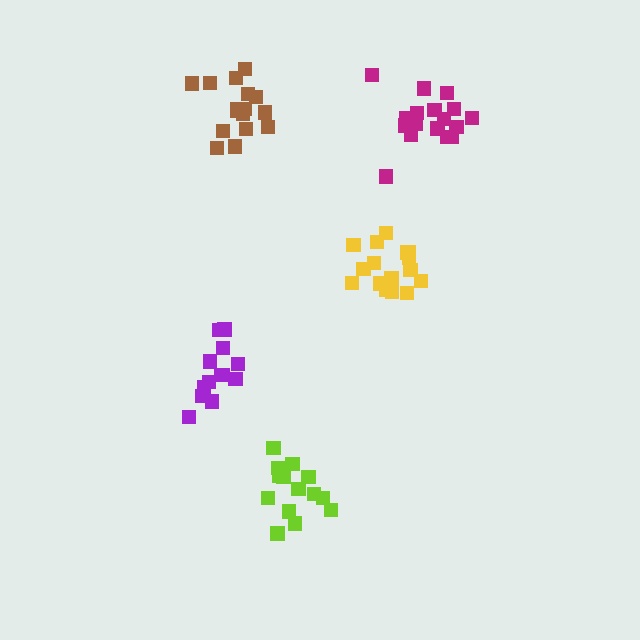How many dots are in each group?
Group 1: 13 dots, Group 2: 17 dots, Group 3: 16 dots, Group 4: 16 dots, Group 5: 14 dots (76 total).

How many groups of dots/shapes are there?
There are 5 groups.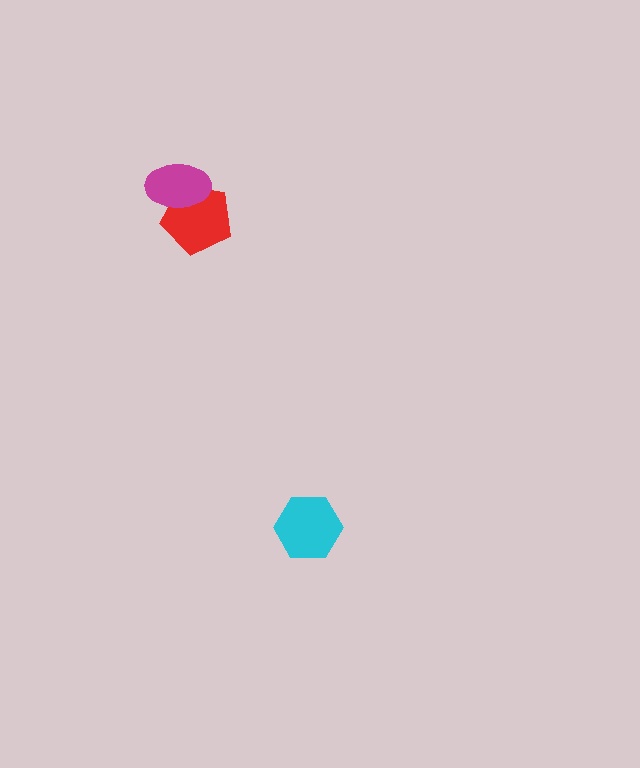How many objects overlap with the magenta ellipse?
1 object overlaps with the magenta ellipse.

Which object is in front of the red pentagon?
The magenta ellipse is in front of the red pentagon.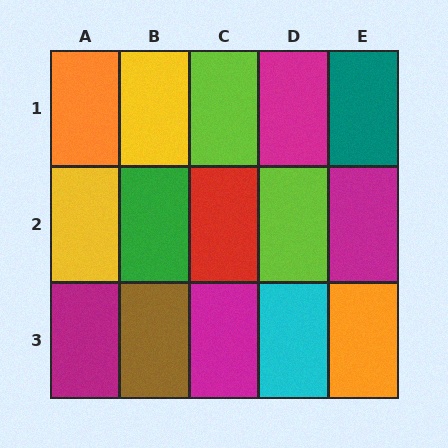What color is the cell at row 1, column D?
Magenta.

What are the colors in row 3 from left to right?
Magenta, brown, magenta, cyan, orange.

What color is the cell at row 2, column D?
Lime.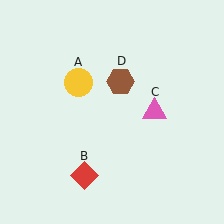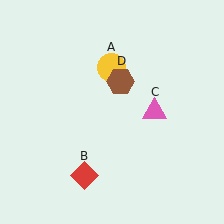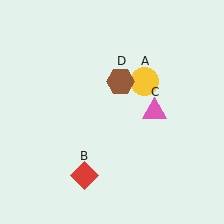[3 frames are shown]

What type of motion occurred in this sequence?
The yellow circle (object A) rotated clockwise around the center of the scene.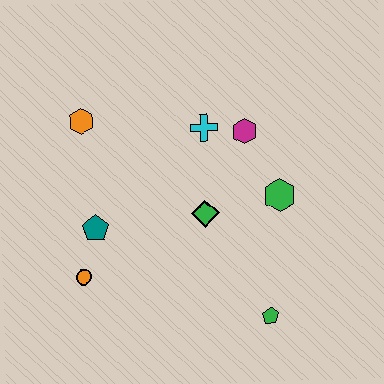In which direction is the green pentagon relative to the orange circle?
The green pentagon is to the right of the orange circle.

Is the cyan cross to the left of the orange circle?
No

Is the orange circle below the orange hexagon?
Yes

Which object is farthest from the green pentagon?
The orange hexagon is farthest from the green pentagon.